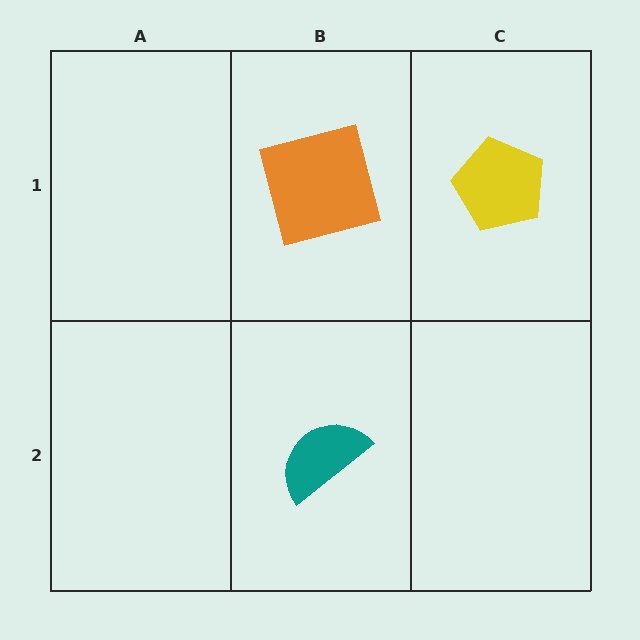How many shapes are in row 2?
1 shape.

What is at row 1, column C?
A yellow pentagon.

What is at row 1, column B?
An orange square.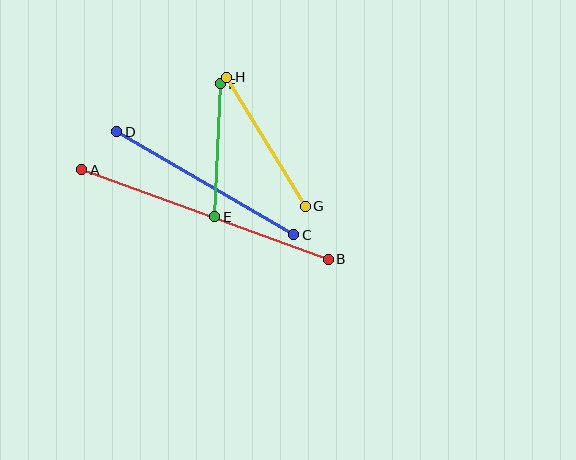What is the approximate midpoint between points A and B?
The midpoint is at approximately (205, 215) pixels.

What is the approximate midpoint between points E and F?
The midpoint is at approximately (218, 150) pixels.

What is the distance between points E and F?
The distance is approximately 133 pixels.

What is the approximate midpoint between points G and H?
The midpoint is at approximately (266, 142) pixels.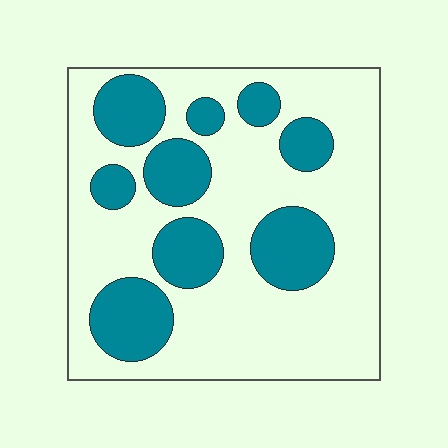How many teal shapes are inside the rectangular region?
9.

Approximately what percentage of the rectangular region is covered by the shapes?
Approximately 30%.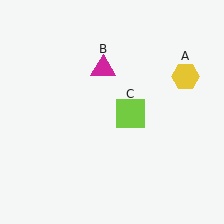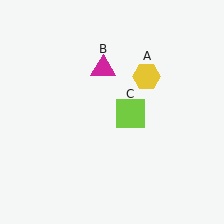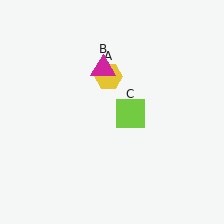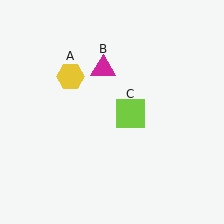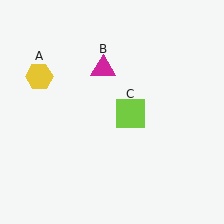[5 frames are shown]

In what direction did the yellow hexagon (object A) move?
The yellow hexagon (object A) moved left.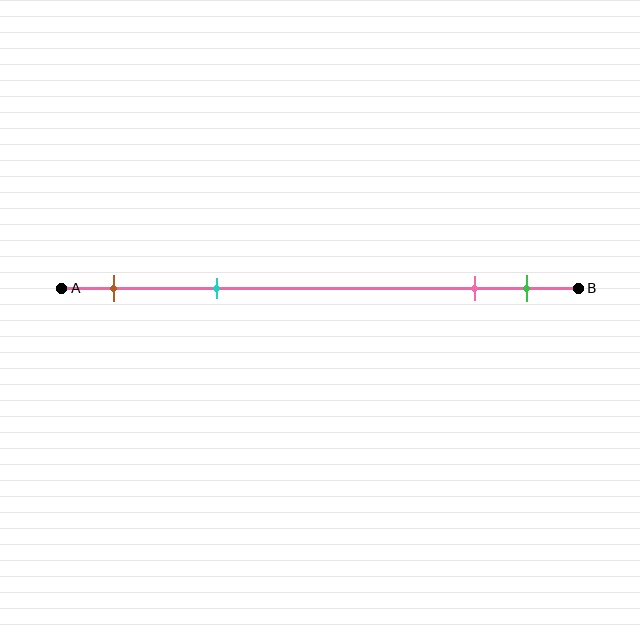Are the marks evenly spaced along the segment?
No, the marks are not evenly spaced.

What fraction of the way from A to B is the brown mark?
The brown mark is approximately 10% (0.1) of the way from A to B.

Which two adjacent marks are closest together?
The pink and green marks are the closest adjacent pair.